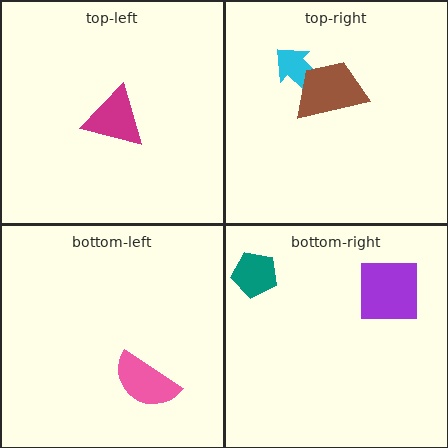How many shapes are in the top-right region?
2.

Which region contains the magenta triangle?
The top-left region.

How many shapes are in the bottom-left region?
1.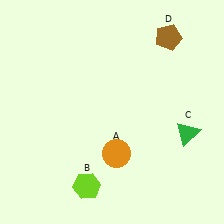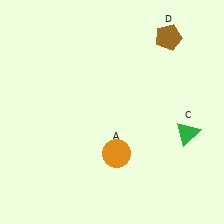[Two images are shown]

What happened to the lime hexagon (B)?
The lime hexagon (B) was removed in Image 2. It was in the bottom-left area of Image 1.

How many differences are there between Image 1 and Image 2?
There is 1 difference between the two images.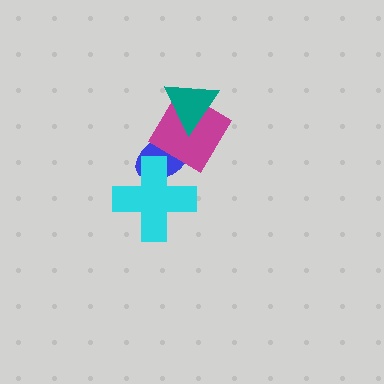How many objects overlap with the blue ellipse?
2 objects overlap with the blue ellipse.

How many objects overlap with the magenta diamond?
2 objects overlap with the magenta diamond.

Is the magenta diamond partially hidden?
Yes, it is partially covered by another shape.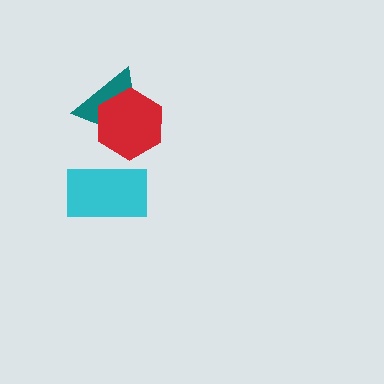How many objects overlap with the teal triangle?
1 object overlaps with the teal triangle.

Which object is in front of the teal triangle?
The red hexagon is in front of the teal triangle.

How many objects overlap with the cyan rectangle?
0 objects overlap with the cyan rectangle.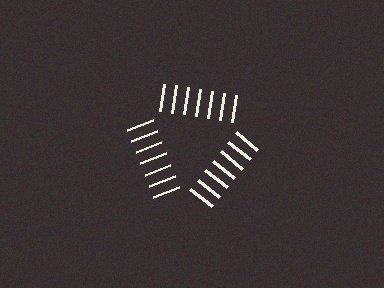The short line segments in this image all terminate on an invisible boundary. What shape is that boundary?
An illusory triangle — the line segments terminate on its edges but no continuous stroke is drawn.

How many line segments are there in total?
21 — 7 along each of the 3 edges.